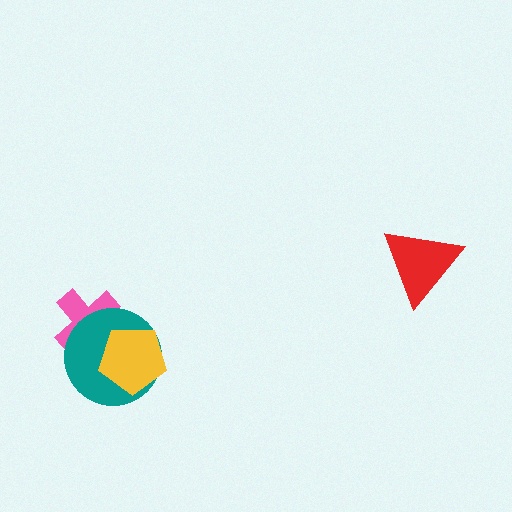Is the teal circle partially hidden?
Yes, it is partially covered by another shape.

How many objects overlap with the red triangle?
0 objects overlap with the red triangle.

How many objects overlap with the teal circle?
2 objects overlap with the teal circle.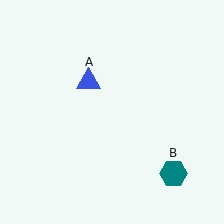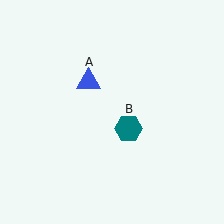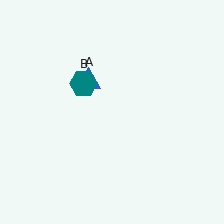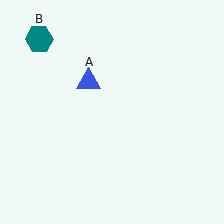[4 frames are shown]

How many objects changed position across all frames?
1 object changed position: teal hexagon (object B).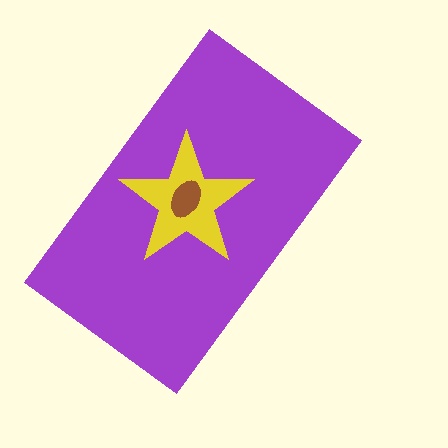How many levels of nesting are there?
3.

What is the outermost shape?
The purple rectangle.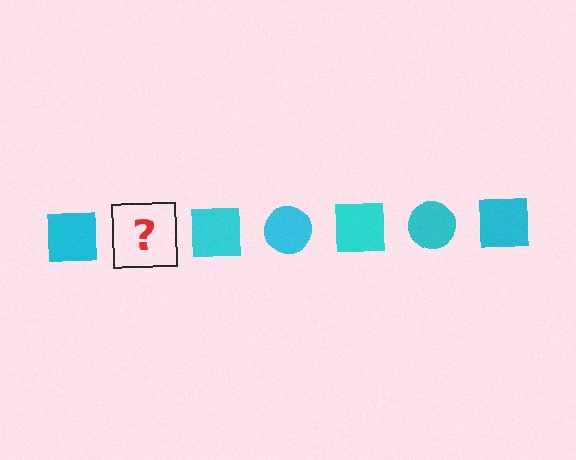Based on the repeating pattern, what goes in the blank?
The blank should be a cyan circle.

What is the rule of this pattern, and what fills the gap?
The rule is that the pattern cycles through square, circle shapes in cyan. The gap should be filled with a cyan circle.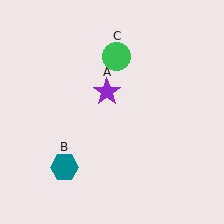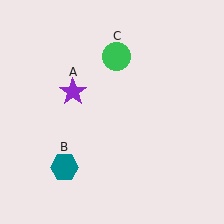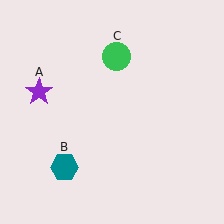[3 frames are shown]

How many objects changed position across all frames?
1 object changed position: purple star (object A).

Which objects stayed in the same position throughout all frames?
Teal hexagon (object B) and green circle (object C) remained stationary.